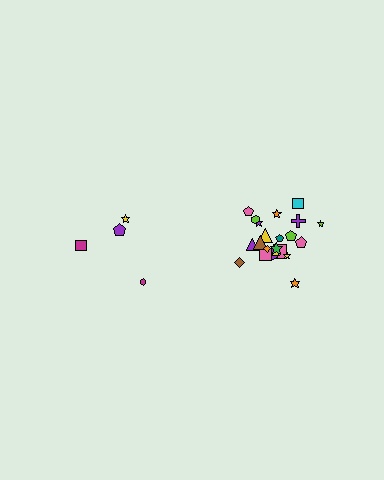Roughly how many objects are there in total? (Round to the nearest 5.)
Roughly 25 objects in total.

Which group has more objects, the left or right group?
The right group.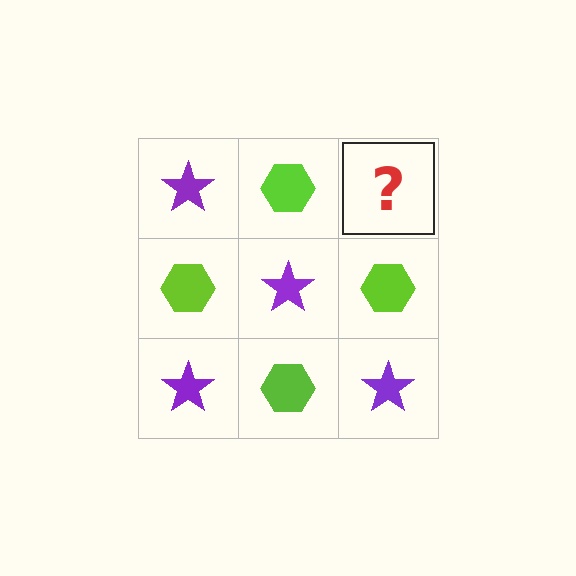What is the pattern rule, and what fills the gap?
The rule is that it alternates purple star and lime hexagon in a checkerboard pattern. The gap should be filled with a purple star.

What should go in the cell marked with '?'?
The missing cell should contain a purple star.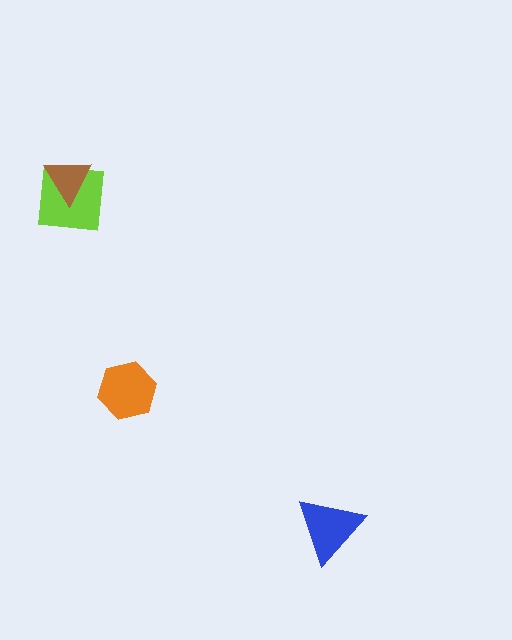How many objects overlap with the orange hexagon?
0 objects overlap with the orange hexagon.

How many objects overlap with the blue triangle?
0 objects overlap with the blue triangle.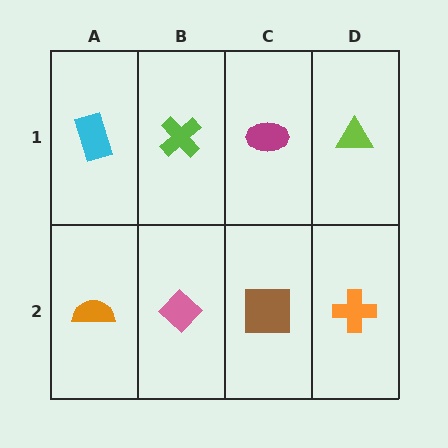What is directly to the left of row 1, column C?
A lime cross.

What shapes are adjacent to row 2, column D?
A lime triangle (row 1, column D), a brown square (row 2, column C).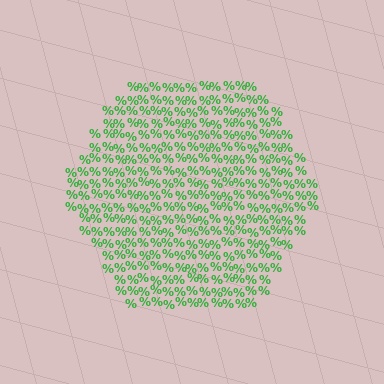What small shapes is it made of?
It is made of small percent signs.